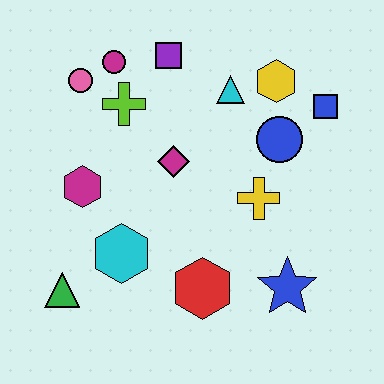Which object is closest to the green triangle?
The cyan hexagon is closest to the green triangle.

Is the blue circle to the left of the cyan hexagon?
No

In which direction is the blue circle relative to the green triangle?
The blue circle is to the right of the green triangle.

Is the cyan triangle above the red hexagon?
Yes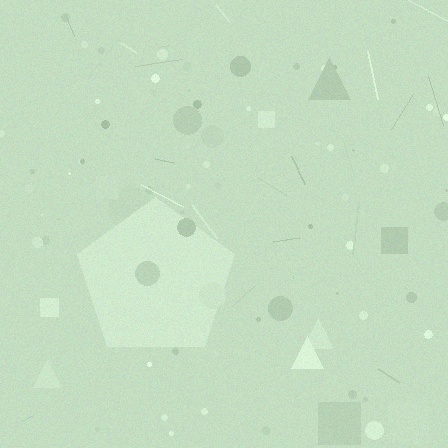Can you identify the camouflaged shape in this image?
The camouflaged shape is a pentagon.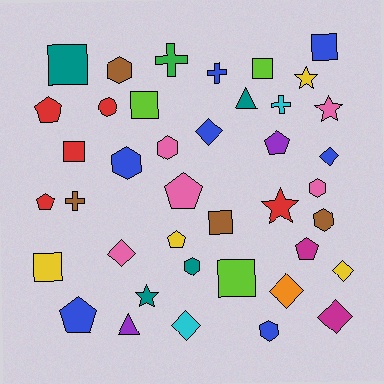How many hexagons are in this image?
There are 7 hexagons.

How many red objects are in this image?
There are 5 red objects.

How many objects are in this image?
There are 40 objects.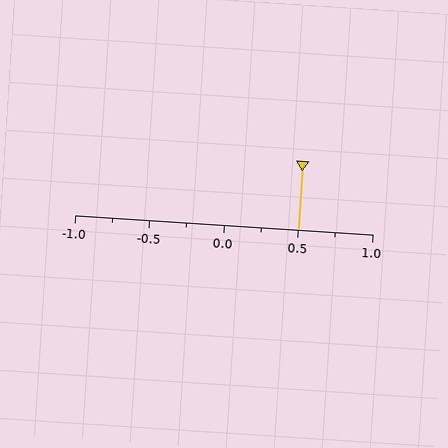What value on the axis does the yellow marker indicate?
The marker indicates approximately 0.5.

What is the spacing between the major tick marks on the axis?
The major ticks are spaced 0.5 apart.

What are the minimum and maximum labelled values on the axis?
The axis runs from -1.0 to 1.0.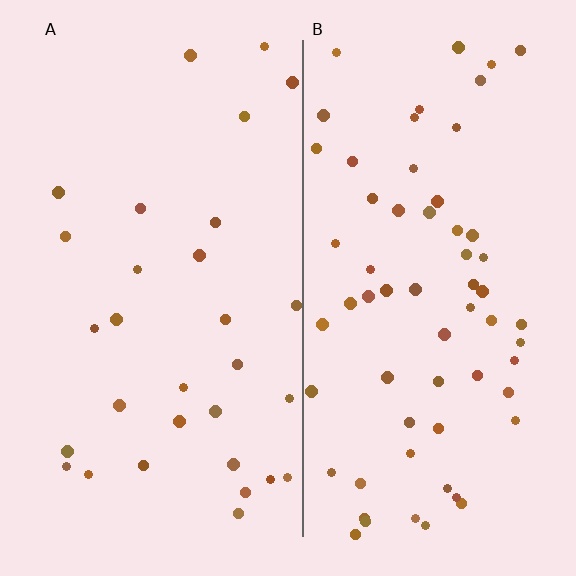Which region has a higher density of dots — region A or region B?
B (the right).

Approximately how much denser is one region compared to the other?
Approximately 2.1× — region B over region A.